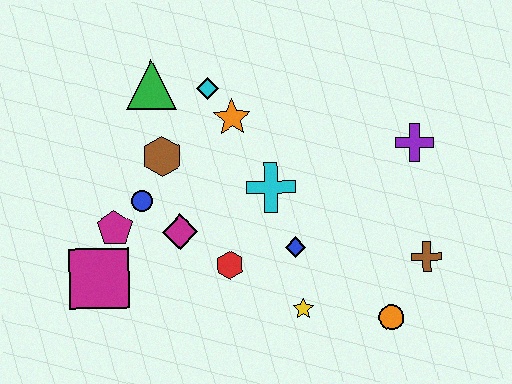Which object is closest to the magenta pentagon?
The blue circle is closest to the magenta pentagon.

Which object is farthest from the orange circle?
The green triangle is farthest from the orange circle.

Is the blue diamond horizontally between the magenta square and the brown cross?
Yes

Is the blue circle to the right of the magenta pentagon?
Yes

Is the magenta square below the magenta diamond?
Yes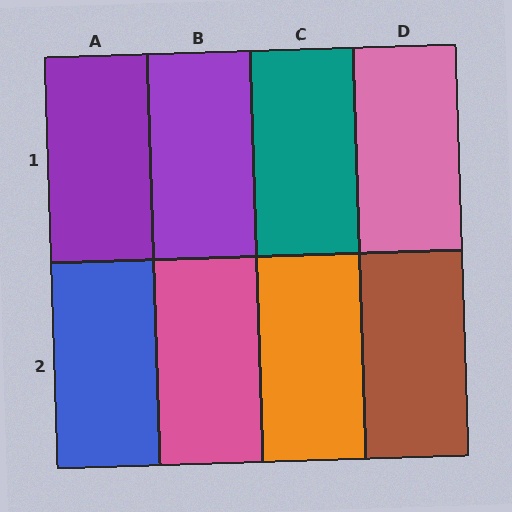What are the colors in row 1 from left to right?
Purple, purple, teal, pink.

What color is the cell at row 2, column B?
Pink.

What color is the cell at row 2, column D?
Brown.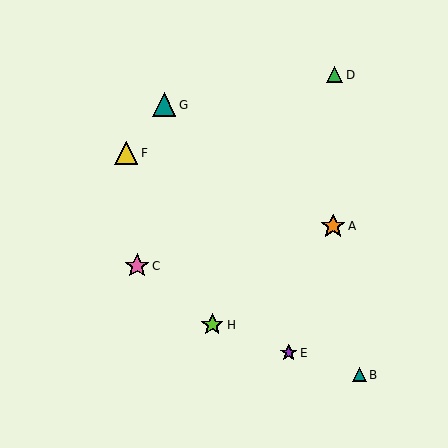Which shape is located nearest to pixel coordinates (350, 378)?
The teal triangle (labeled B) at (359, 375) is nearest to that location.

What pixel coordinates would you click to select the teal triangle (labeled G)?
Click at (164, 105) to select the teal triangle G.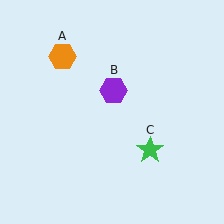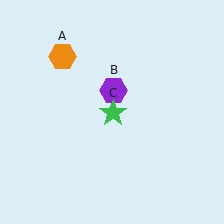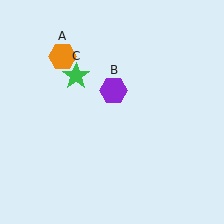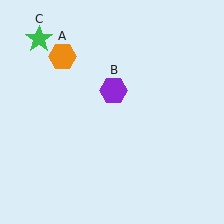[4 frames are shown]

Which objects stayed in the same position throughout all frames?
Orange hexagon (object A) and purple hexagon (object B) remained stationary.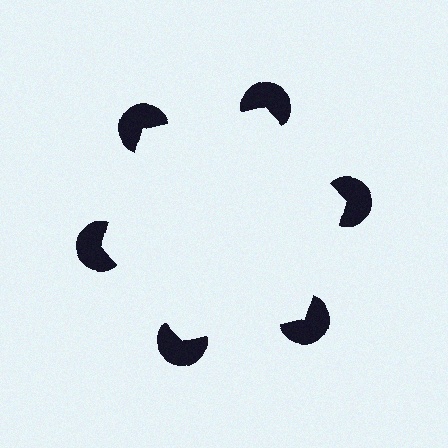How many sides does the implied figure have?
6 sides.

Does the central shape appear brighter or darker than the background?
It typically appears slightly brighter than the background, even though no actual brightness change is drawn.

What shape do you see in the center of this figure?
An illusory hexagon — its edges are inferred from the aligned wedge cuts in the pac-man discs, not physically drawn.